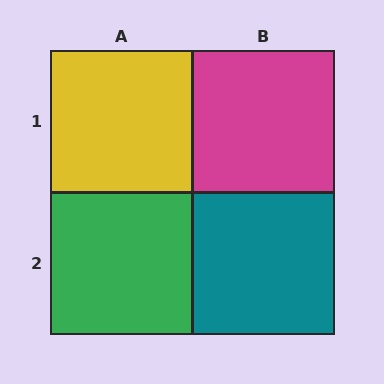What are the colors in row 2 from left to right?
Green, teal.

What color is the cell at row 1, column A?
Yellow.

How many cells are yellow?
1 cell is yellow.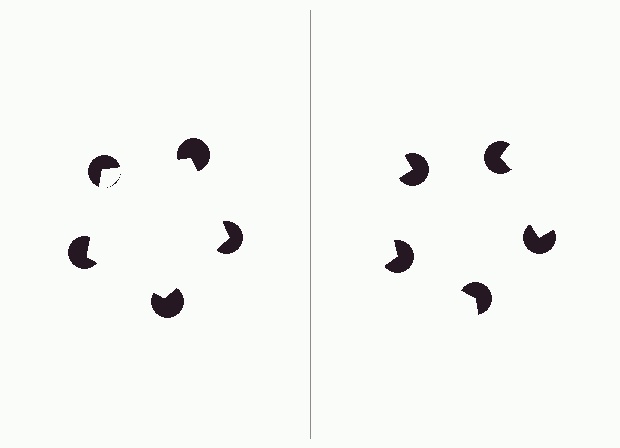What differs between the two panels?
The pac-man discs are positioned identically on both sides; only the wedge orientations differ. On the left they align to a pentagon; on the right they are misaligned.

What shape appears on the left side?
An illusory pentagon.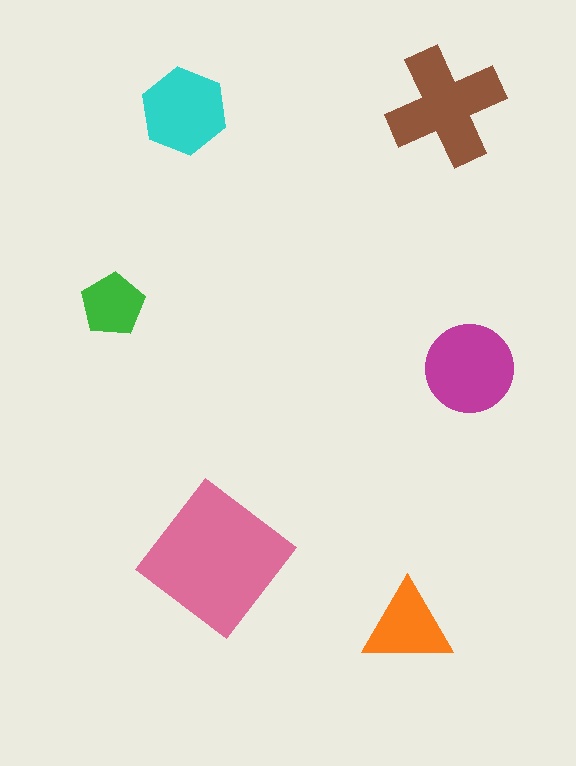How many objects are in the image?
There are 6 objects in the image.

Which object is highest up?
The brown cross is topmost.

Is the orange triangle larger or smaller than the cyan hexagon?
Smaller.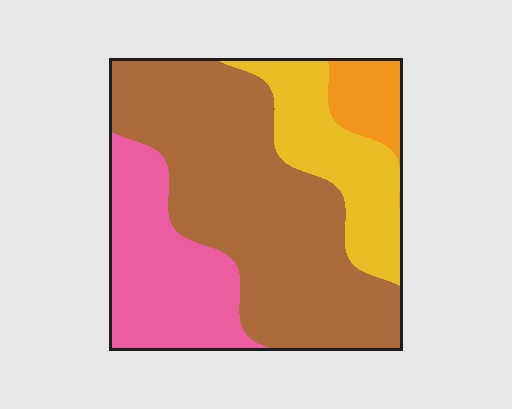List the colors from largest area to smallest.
From largest to smallest: brown, pink, yellow, orange.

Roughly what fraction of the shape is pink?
Pink takes up about one quarter (1/4) of the shape.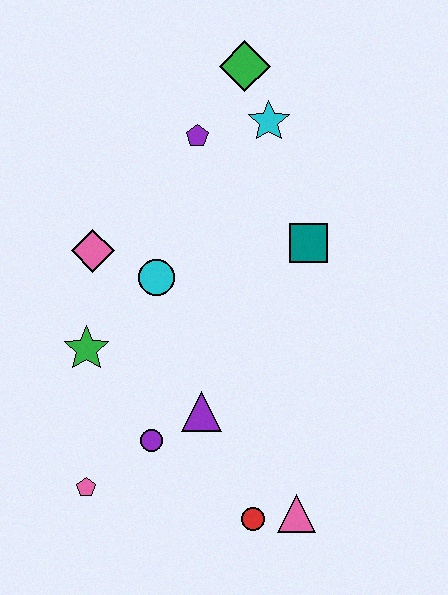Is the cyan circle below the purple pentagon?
Yes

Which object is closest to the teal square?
The cyan star is closest to the teal square.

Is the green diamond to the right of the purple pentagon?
Yes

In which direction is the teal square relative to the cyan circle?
The teal square is to the right of the cyan circle.